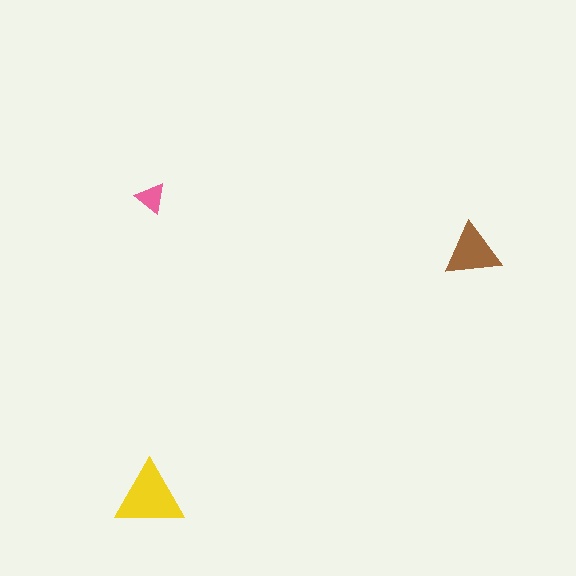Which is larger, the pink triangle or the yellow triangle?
The yellow one.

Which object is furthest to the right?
The brown triangle is rightmost.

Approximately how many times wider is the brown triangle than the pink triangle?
About 2 times wider.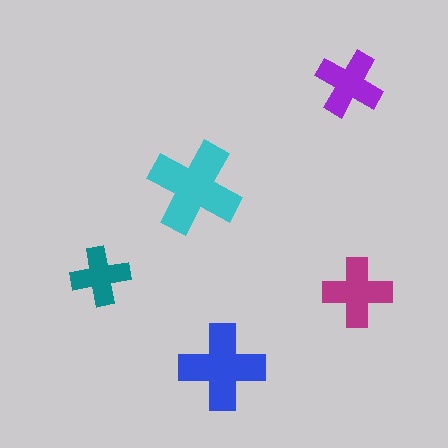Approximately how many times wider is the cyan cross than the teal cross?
About 1.5 times wider.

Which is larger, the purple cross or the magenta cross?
The magenta one.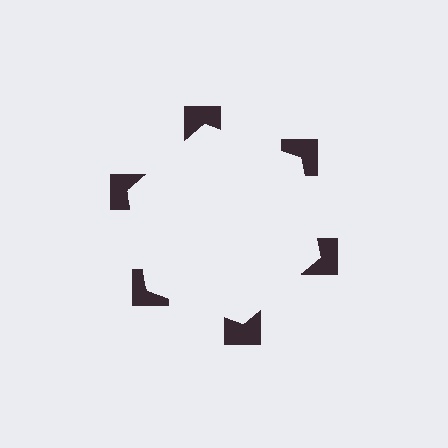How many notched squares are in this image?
There are 6 — one at each vertex of the illusory hexagon.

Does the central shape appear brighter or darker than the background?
It typically appears slightly brighter than the background, even though no actual brightness change is drawn.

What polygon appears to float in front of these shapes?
An illusory hexagon — its edges are inferred from the aligned wedge cuts in the notched squares, not physically drawn.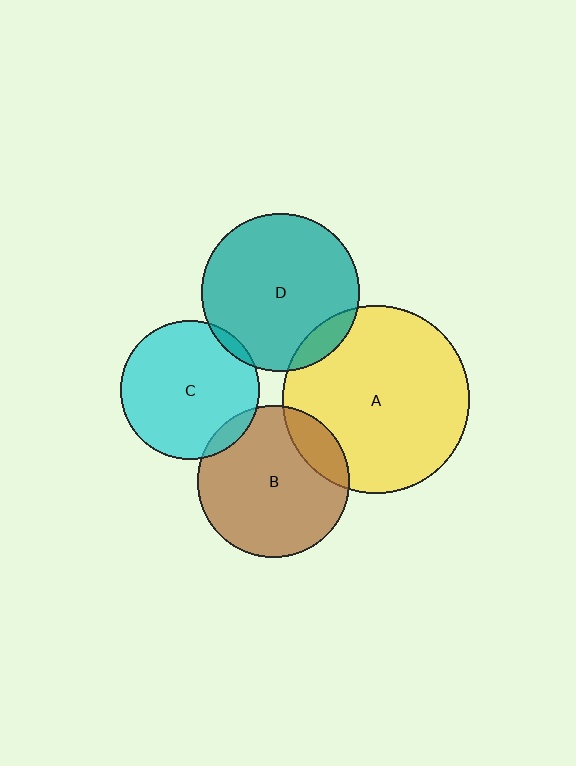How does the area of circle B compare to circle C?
Approximately 1.2 times.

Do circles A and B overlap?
Yes.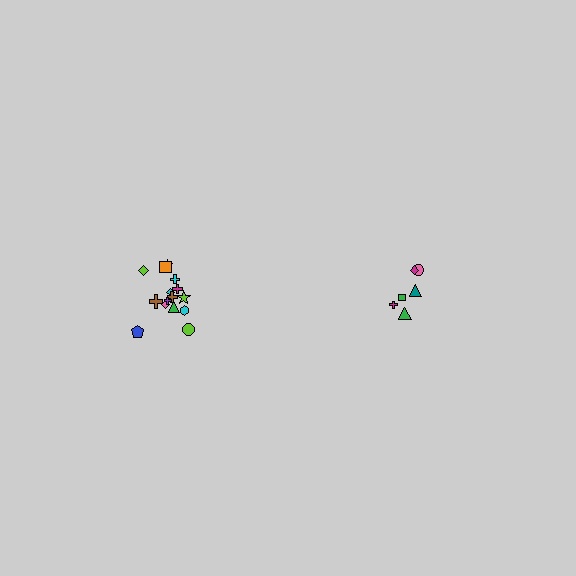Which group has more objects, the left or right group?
The left group.